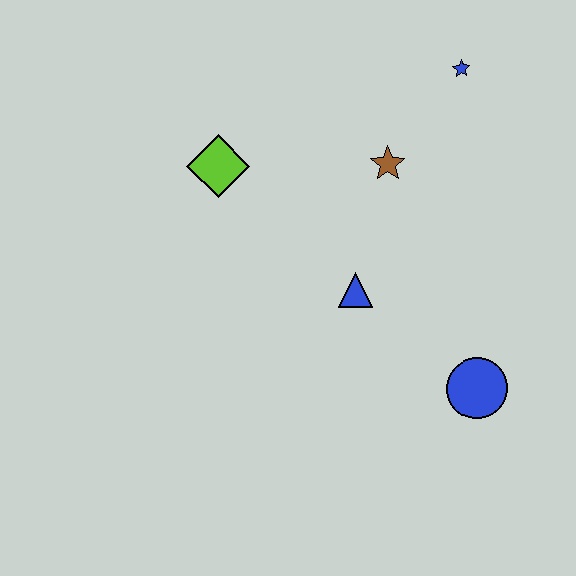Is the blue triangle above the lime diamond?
No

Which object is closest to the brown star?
The blue star is closest to the brown star.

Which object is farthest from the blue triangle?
The blue star is farthest from the blue triangle.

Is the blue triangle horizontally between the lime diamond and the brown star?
Yes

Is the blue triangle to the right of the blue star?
No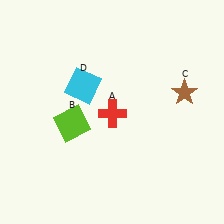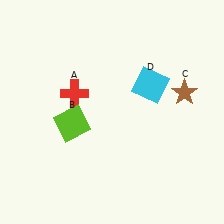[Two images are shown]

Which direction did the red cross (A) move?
The red cross (A) moved left.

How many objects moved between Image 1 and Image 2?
2 objects moved between the two images.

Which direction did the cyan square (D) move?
The cyan square (D) moved right.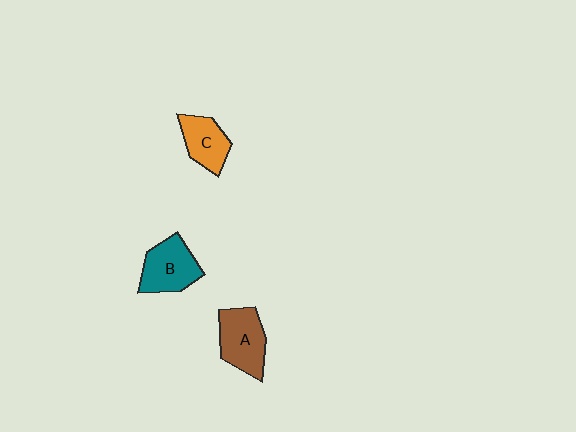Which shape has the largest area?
Shape A (brown).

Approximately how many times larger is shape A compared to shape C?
Approximately 1.3 times.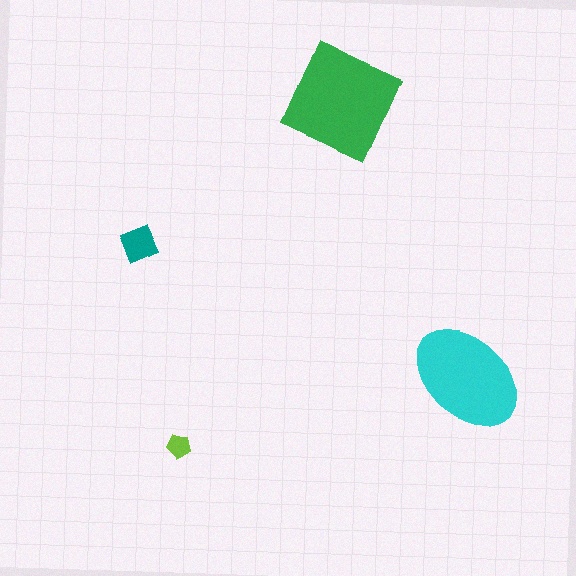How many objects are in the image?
There are 4 objects in the image.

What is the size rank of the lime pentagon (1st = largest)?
4th.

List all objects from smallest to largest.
The lime pentagon, the teal diamond, the cyan ellipse, the green square.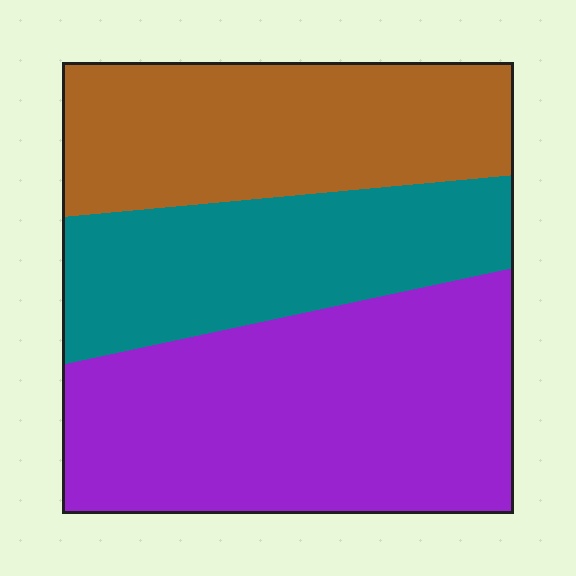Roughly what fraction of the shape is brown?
Brown takes up about one third (1/3) of the shape.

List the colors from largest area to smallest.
From largest to smallest: purple, brown, teal.